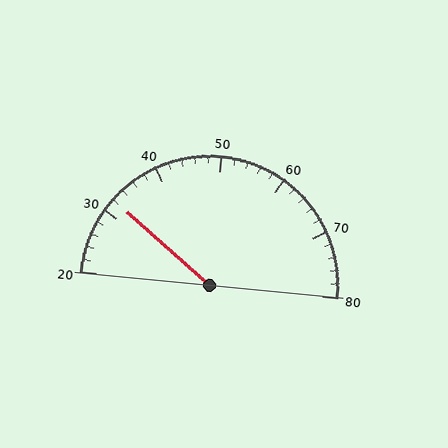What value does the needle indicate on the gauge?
The needle indicates approximately 32.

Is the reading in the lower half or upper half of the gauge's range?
The reading is in the lower half of the range (20 to 80).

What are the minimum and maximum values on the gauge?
The gauge ranges from 20 to 80.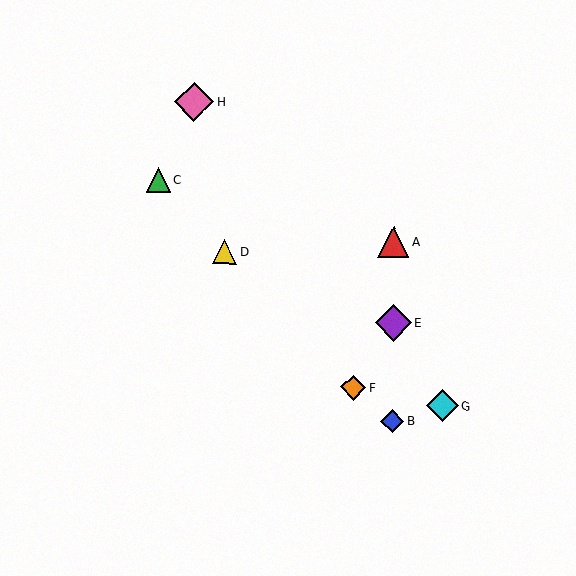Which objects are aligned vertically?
Objects A, B, E are aligned vertically.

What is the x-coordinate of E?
Object E is at x≈393.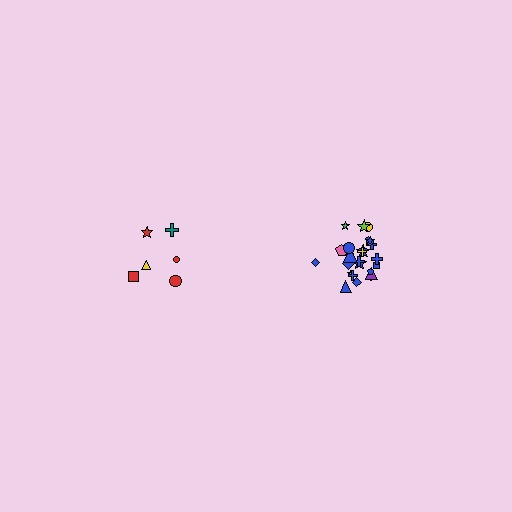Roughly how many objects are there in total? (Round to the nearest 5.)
Roughly 30 objects in total.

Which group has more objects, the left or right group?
The right group.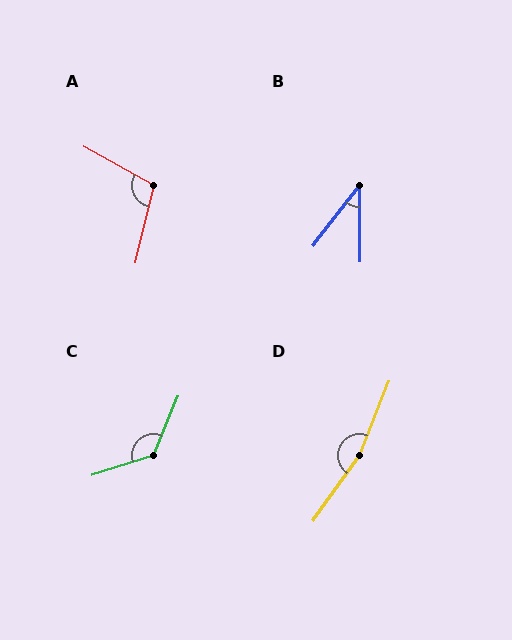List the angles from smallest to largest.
B (38°), A (106°), C (130°), D (167°).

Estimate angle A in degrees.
Approximately 106 degrees.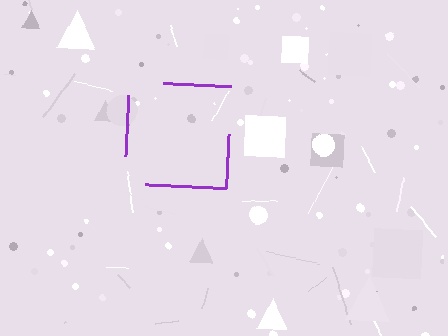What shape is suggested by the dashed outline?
The dashed outline suggests a square.